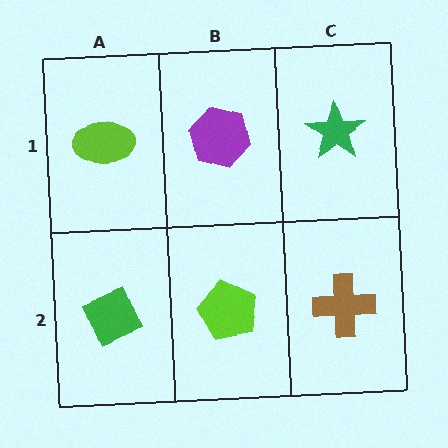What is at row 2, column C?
A brown cross.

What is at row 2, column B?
A lime pentagon.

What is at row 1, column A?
A lime ellipse.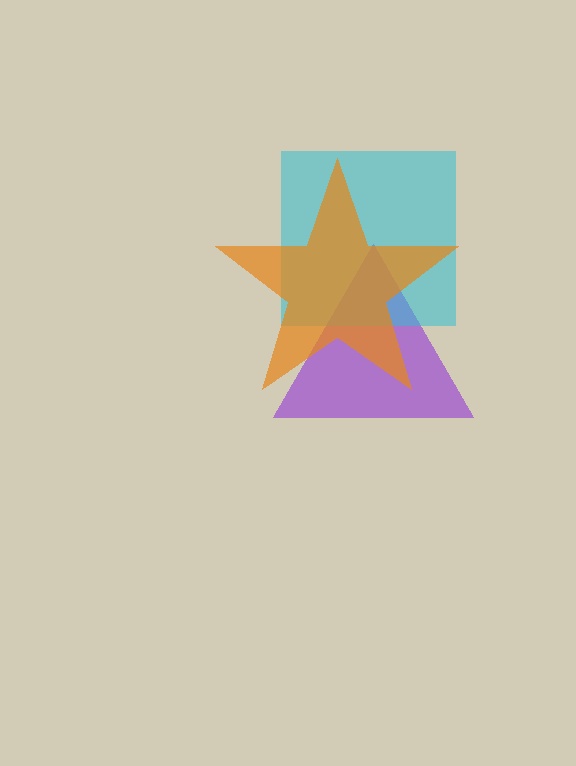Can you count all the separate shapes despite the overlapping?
Yes, there are 3 separate shapes.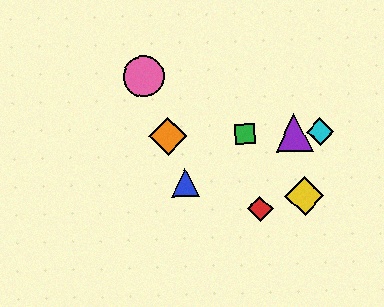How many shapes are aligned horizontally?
4 shapes (the green square, the purple triangle, the orange diamond, the cyan diamond) are aligned horizontally.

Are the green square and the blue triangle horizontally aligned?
No, the green square is at y≈134 and the blue triangle is at y≈183.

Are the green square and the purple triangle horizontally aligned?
Yes, both are at y≈134.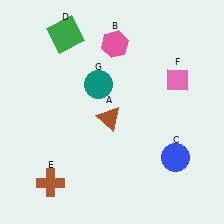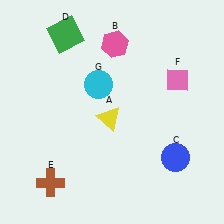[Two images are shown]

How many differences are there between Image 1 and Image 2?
There are 2 differences between the two images.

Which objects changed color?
A changed from brown to yellow. G changed from teal to cyan.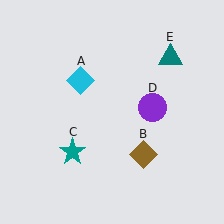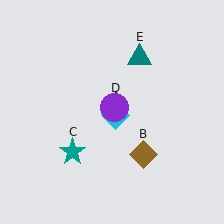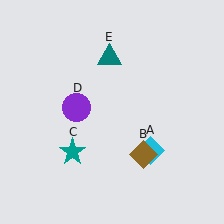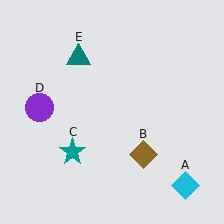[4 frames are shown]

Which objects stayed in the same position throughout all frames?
Brown diamond (object B) and teal star (object C) remained stationary.